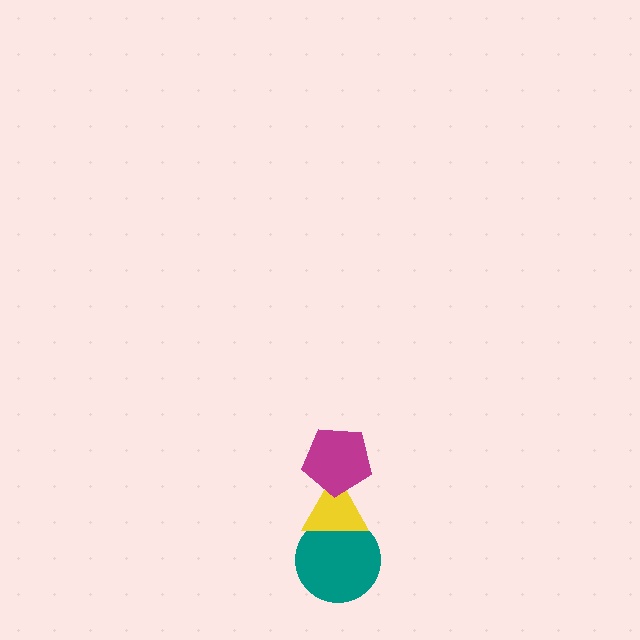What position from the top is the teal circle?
The teal circle is 3rd from the top.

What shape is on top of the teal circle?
The yellow triangle is on top of the teal circle.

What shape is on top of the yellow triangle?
The magenta pentagon is on top of the yellow triangle.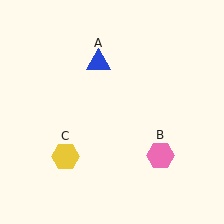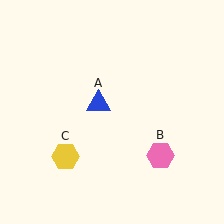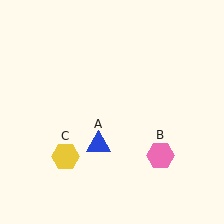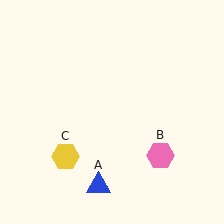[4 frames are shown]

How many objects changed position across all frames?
1 object changed position: blue triangle (object A).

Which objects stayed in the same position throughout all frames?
Pink hexagon (object B) and yellow hexagon (object C) remained stationary.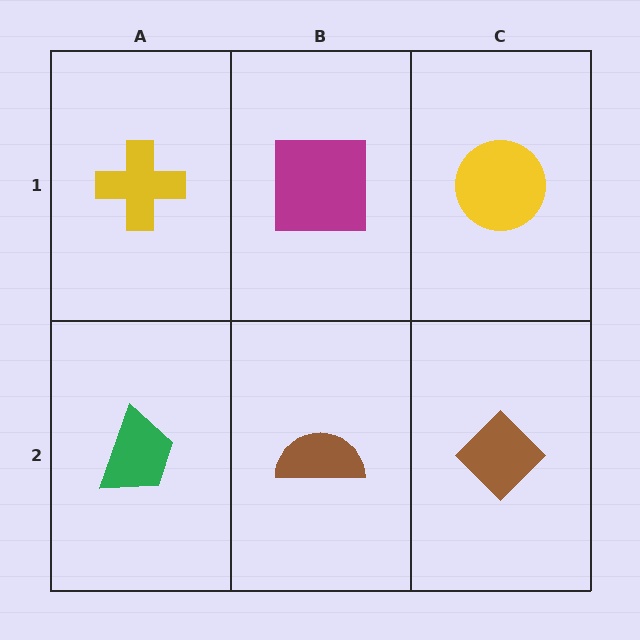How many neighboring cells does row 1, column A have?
2.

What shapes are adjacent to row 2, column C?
A yellow circle (row 1, column C), a brown semicircle (row 2, column B).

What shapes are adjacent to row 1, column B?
A brown semicircle (row 2, column B), a yellow cross (row 1, column A), a yellow circle (row 1, column C).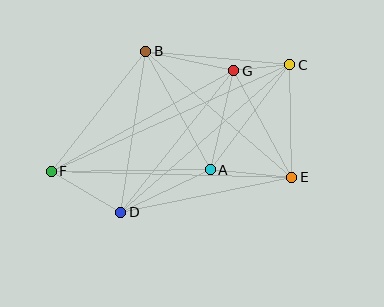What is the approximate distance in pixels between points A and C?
The distance between A and C is approximately 132 pixels.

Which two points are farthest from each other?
Points C and F are farthest from each other.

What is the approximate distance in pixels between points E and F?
The distance between E and F is approximately 241 pixels.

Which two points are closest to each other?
Points C and G are closest to each other.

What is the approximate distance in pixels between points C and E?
The distance between C and E is approximately 112 pixels.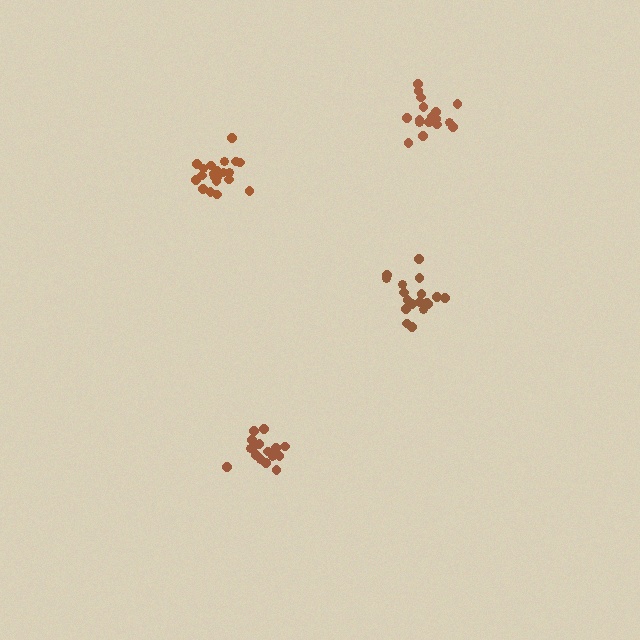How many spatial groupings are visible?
There are 4 spatial groupings.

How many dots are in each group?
Group 1: 17 dots, Group 2: 18 dots, Group 3: 17 dots, Group 4: 21 dots (73 total).